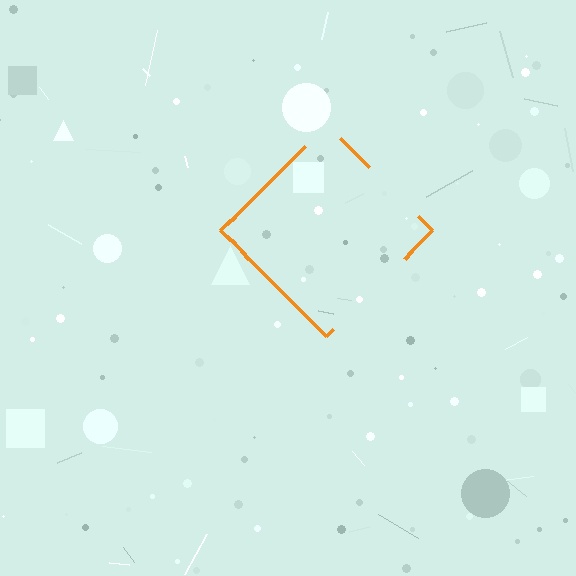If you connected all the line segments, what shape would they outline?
They would outline a diamond.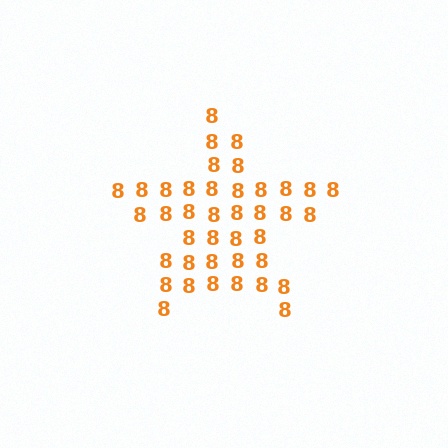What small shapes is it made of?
It is made of small digit 8's.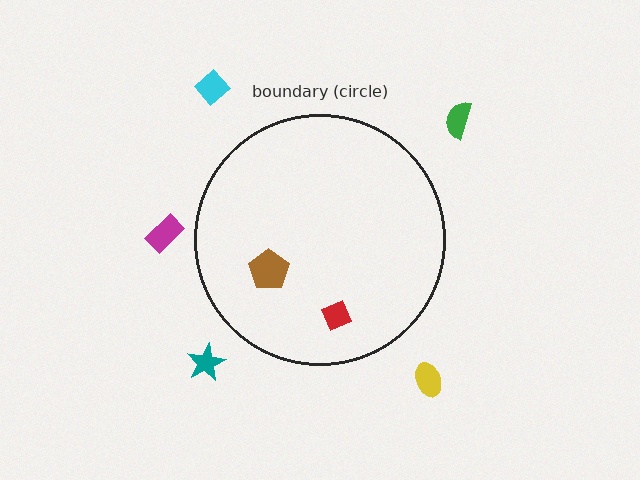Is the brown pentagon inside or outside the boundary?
Inside.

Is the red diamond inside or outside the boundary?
Inside.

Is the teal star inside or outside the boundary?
Outside.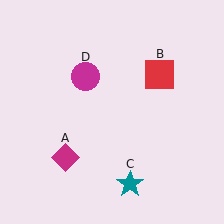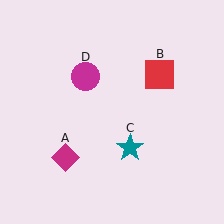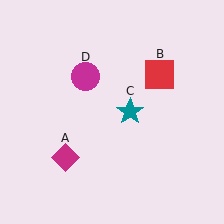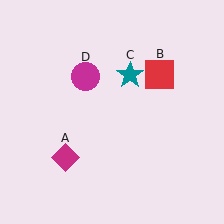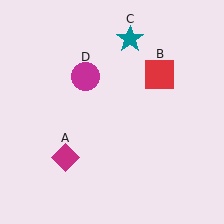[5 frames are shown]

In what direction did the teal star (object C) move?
The teal star (object C) moved up.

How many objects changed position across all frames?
1 object changed position: teal star (object C).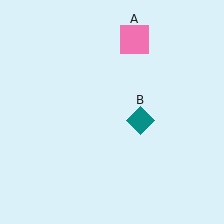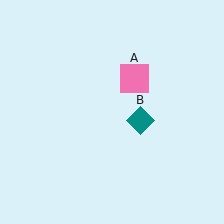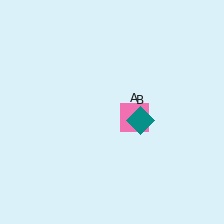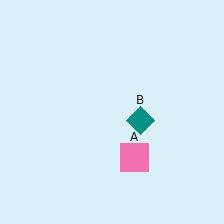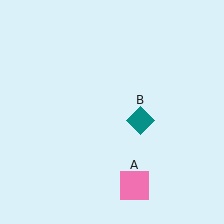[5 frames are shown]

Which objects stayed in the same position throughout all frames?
Teal diamond (object B) remained stationary.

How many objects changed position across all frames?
1 object changed position: pink square (object A).